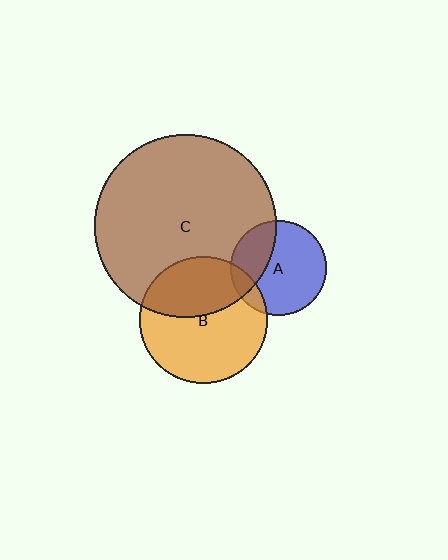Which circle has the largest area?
Circle C (brown).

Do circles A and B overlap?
Yes.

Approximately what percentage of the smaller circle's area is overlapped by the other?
Approximately 10%.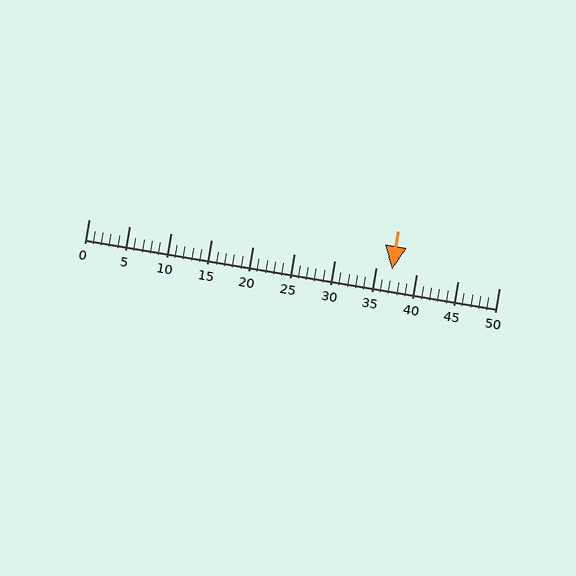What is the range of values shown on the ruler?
The ruler shows values from 0 to 50.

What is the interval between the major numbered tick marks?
The major tick marks are spaced 5 units apart.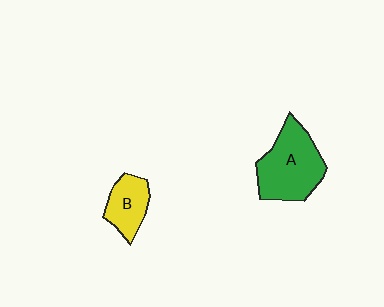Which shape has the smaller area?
Shape B (yellow).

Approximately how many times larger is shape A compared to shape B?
Approximately 1.9 times.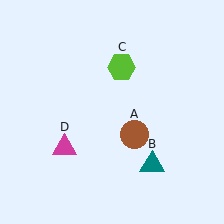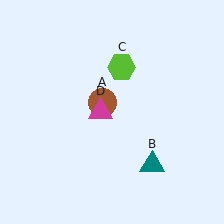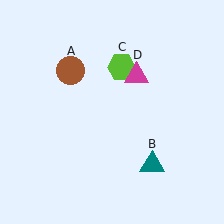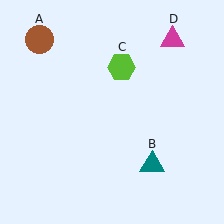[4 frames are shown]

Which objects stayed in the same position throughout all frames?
Teal triangle (object B) and lime hexagon (object C) remained stationary.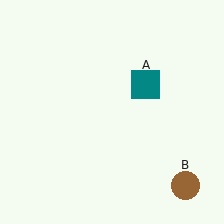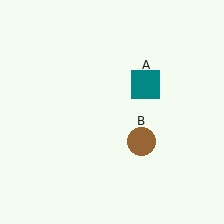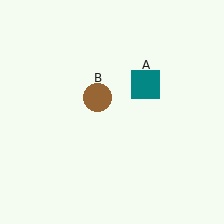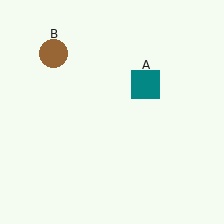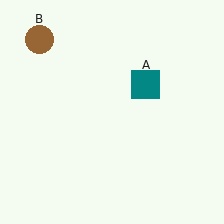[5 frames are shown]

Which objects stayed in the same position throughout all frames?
Teal square (object A) remained stationary.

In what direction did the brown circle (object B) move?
The brown circle (object B) moved up and to the left.